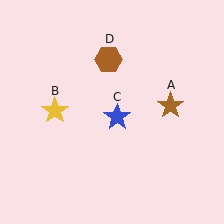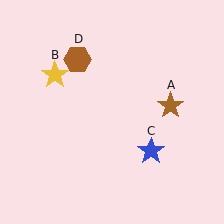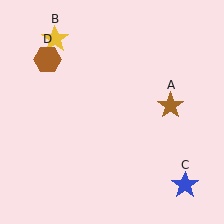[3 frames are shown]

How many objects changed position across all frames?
3 objects changed position: yellow star (object B), blue star (object C), brown hexagon (object D).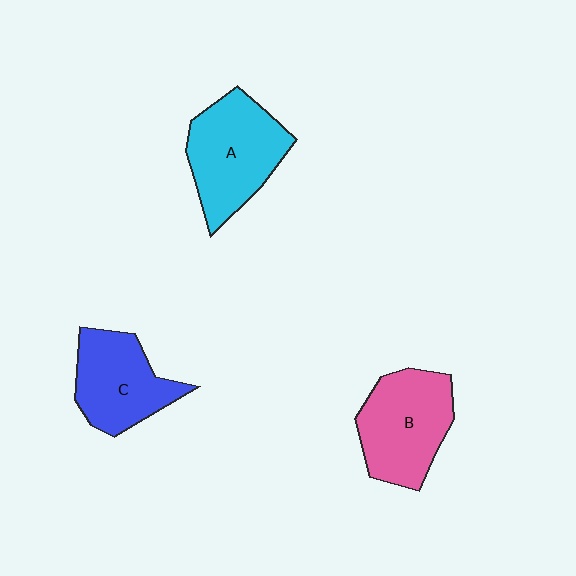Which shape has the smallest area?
Shape C (blue).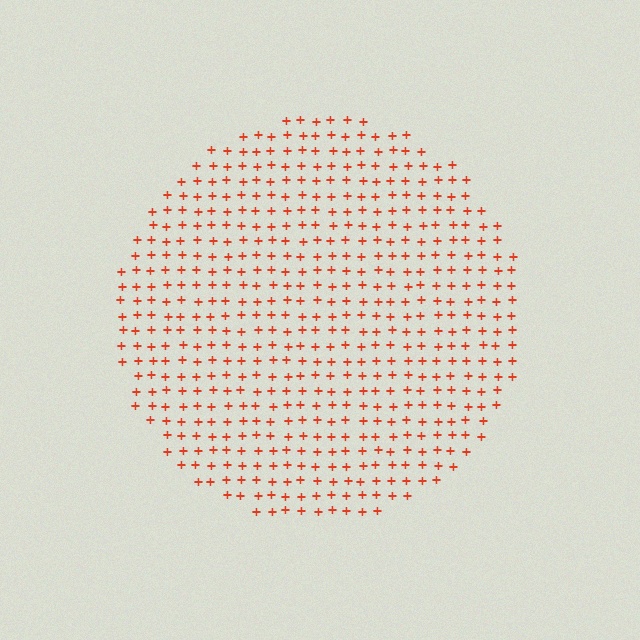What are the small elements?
The small elements are plus signs.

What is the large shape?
The large shape is a circle.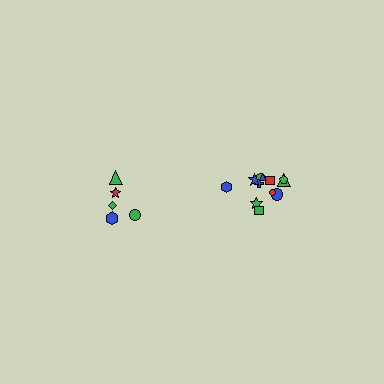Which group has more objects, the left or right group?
The right group.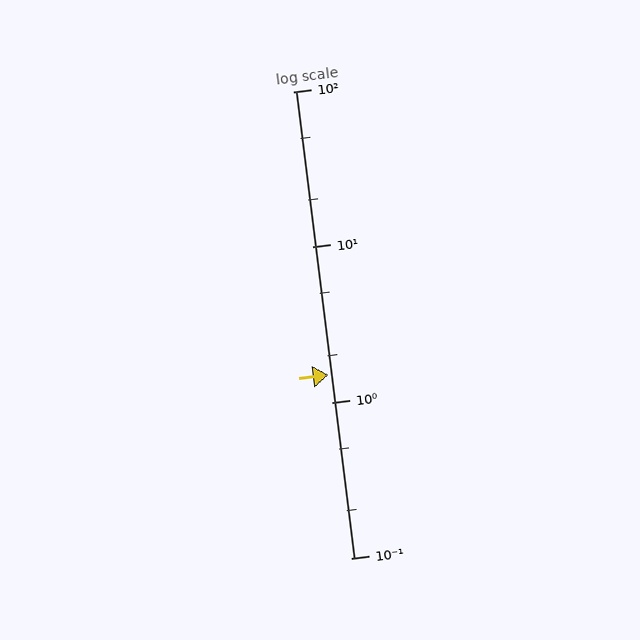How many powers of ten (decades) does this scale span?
The scale spans 3 decades, from 0.1 to 100.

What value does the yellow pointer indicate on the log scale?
The pointer indicates approximately 1.5.